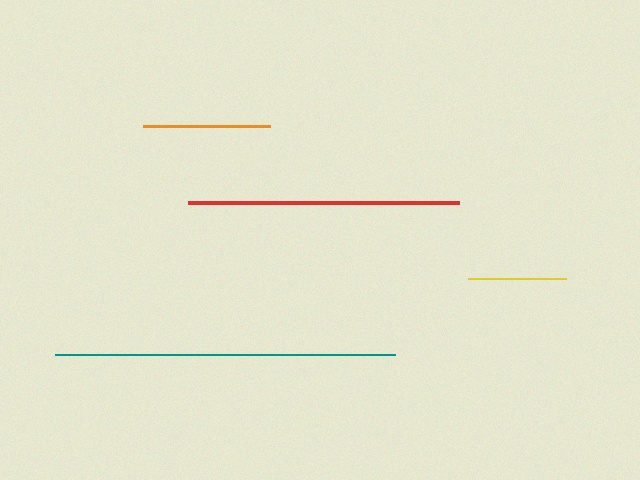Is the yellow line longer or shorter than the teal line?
The teal line is longer than the yellow line.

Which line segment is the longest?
The teal line is the longest at approximately 340 pixels.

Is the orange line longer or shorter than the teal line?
The teal line is longer than the orange line.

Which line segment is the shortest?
The yellow line is the shortest at approximately 98 pixels.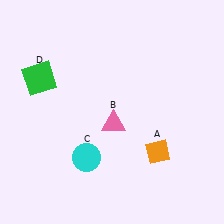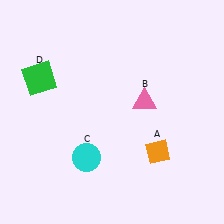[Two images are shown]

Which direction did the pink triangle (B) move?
The pink triangle (B) moved right.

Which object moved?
The pink triangle (B) moved right.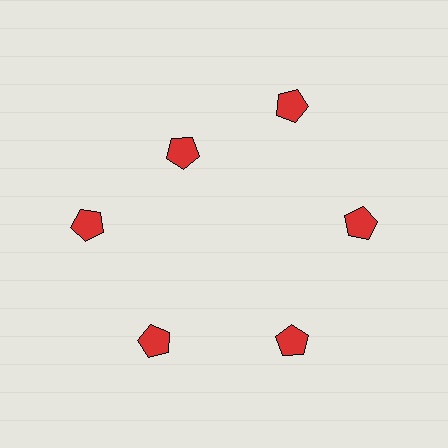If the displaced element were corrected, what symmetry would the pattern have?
It would have 6-fold rotational symmetry — the pattern would map onto itself every 60 degrees.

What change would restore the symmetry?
The symmetry would be restored by moving it outward, back onto the ring so that all 6 pentagons sit at equal angles and equal distance from the center.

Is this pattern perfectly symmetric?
No. The 6 red pentagons are arranged in a ring, but one element near the 11 o'clock position is pulled inward toward the center, breaking the 6-fold rotational symmetry.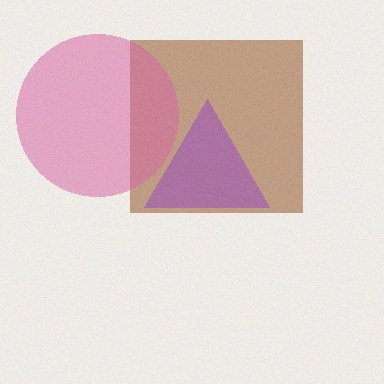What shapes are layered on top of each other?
The layered shapes are: a brown square, a purple triangle, a pink circle.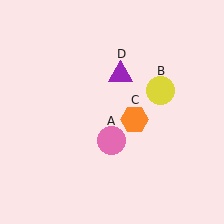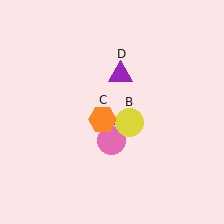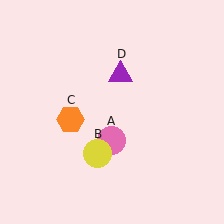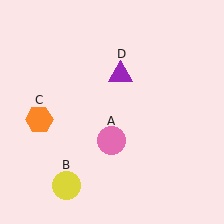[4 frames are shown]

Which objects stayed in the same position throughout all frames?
Pink circle (object A) and purple triangle (object D) remained stationary.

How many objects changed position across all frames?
2 objects changed position: yellow circle (object B), orange hexagon (object C).